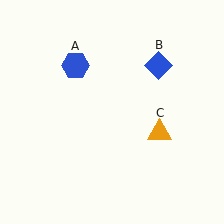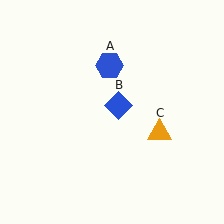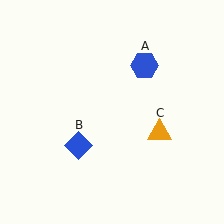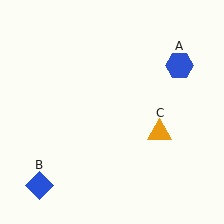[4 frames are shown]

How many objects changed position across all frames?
2 objects changed position: blue hexagon (object A), blue diamond (object B).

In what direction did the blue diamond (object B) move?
The blue diamond (object B) moved down and to the left.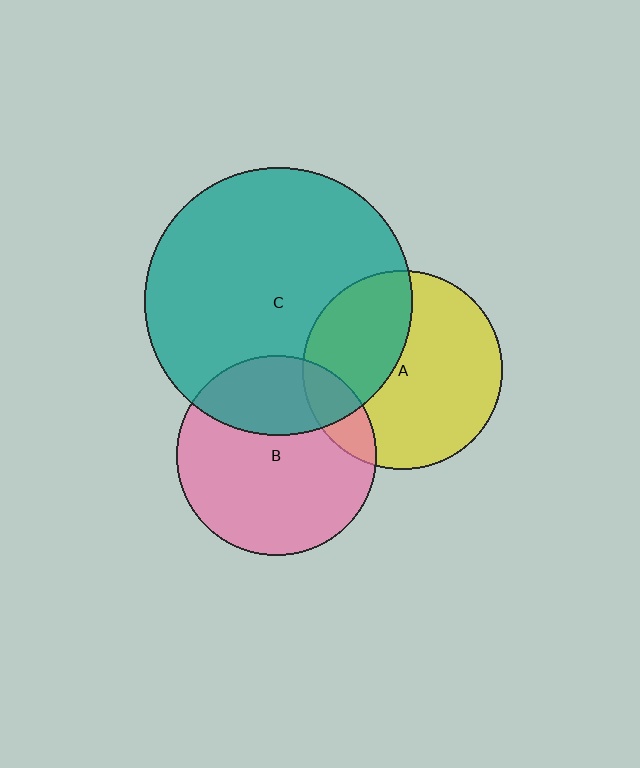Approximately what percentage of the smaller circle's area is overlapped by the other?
Approximately 15%.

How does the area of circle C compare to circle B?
Approximately 1.8 times.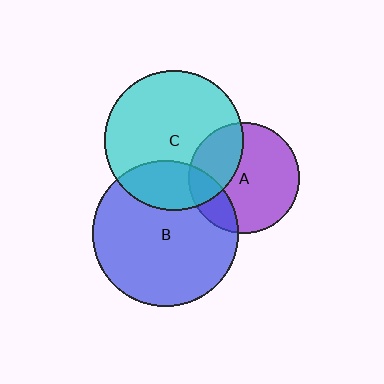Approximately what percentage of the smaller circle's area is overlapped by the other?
Approximately 25%.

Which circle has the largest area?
Circle B (blue).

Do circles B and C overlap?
Yes.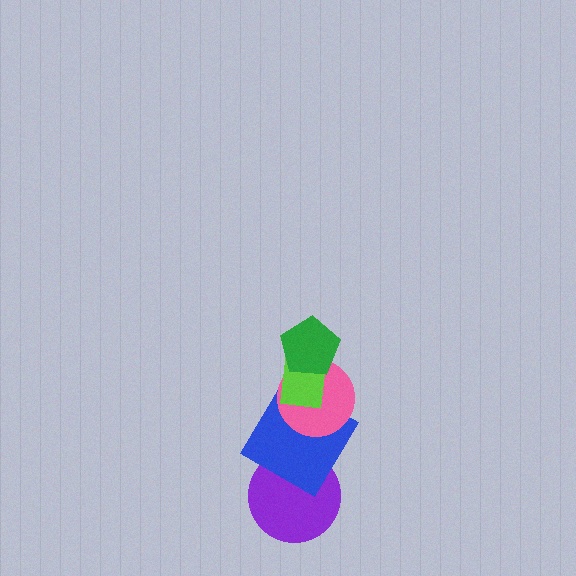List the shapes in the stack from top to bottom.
From top to bottom: the green pentagon, the lime rectangle, the pink circle, the blue diamond, the purple circle.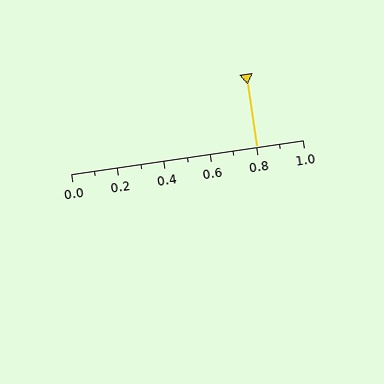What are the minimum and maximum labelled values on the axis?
The axis runs from 0.0 to 1.0.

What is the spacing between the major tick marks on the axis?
The major ticks are spaced 0.2 apart.